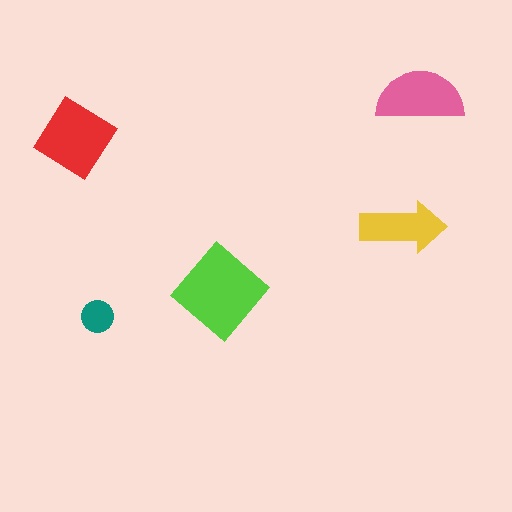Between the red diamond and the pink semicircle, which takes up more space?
The red diamond.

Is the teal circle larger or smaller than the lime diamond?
Smaller.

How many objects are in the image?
There are 5 objects in the image.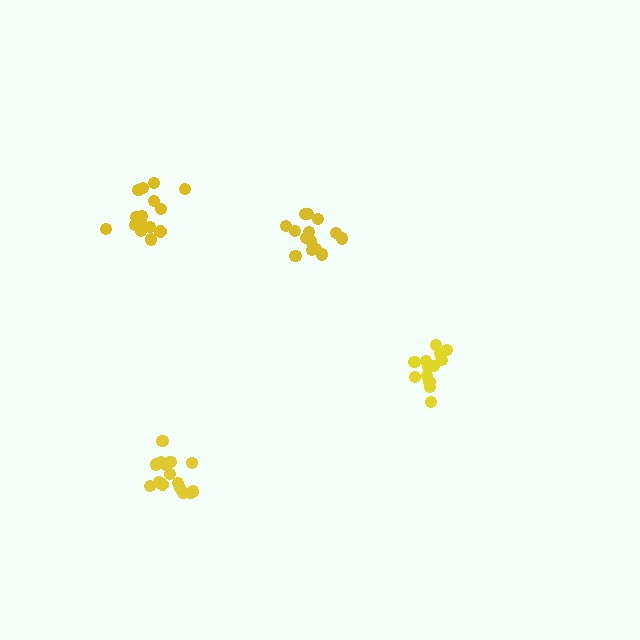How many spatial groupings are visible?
There are 4 spatial groupings.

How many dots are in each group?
Group 1: 14 dots, Group 2: 15 dots, Group 3: 15 dots, Group 4: 16 dots (60 total).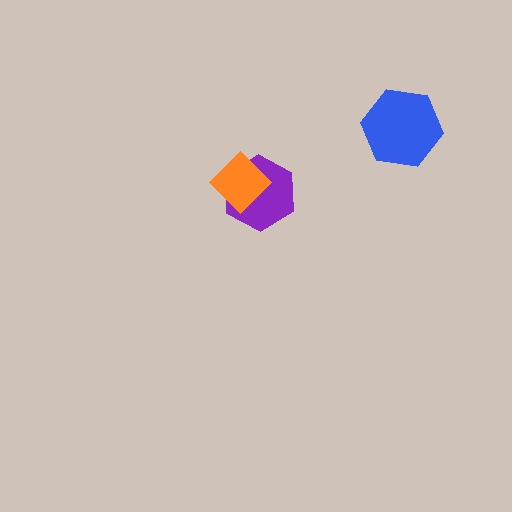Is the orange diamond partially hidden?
No, no other shape covers it.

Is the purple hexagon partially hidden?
Yes, it is partially covered by another shape.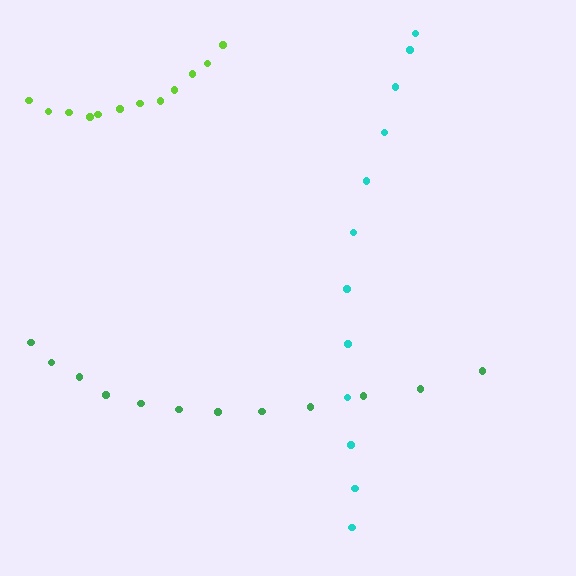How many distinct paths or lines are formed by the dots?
There are 3 distinct paths.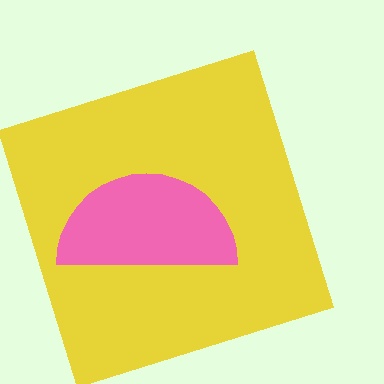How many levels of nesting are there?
2.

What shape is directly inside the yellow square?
The pink semicircle.